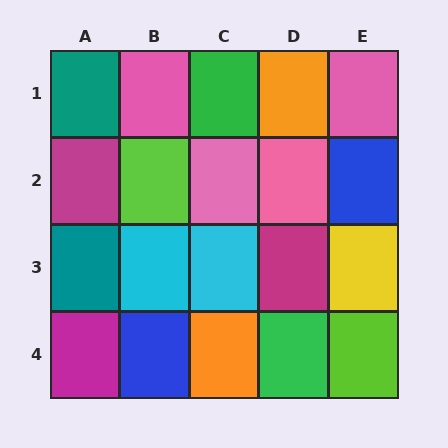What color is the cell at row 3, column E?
Yellow.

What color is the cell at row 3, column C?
Cyan.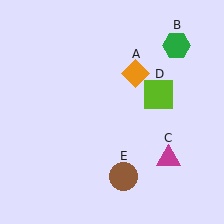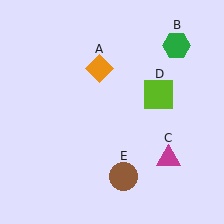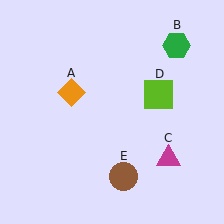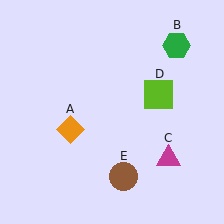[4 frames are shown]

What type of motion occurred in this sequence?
The orange diamond (object A) rotated counterclockwise around the center of the scene.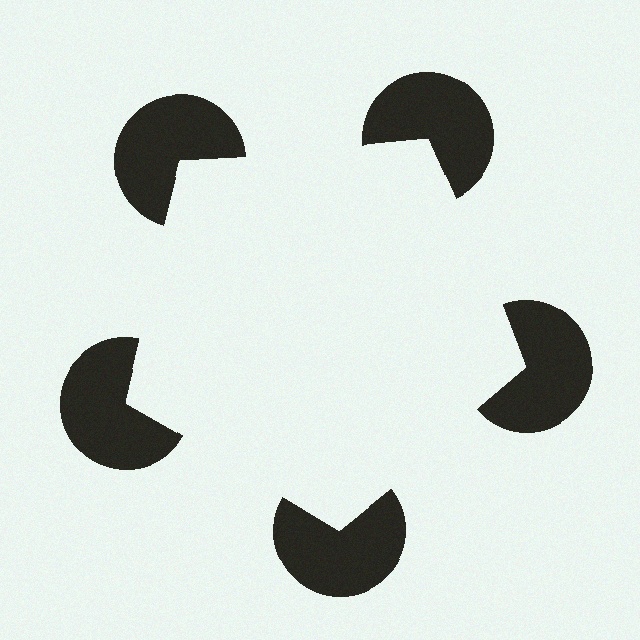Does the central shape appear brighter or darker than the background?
It typically appears slightly brighter than the background, even though no actual brightness change is drawn.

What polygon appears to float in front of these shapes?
An illusory pentagon — its edges are inferred from the aligned wedge cuts in the pac-man discs, not physically drawn.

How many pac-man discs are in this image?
There are 5 — one at each vertex of the illusory pentagon.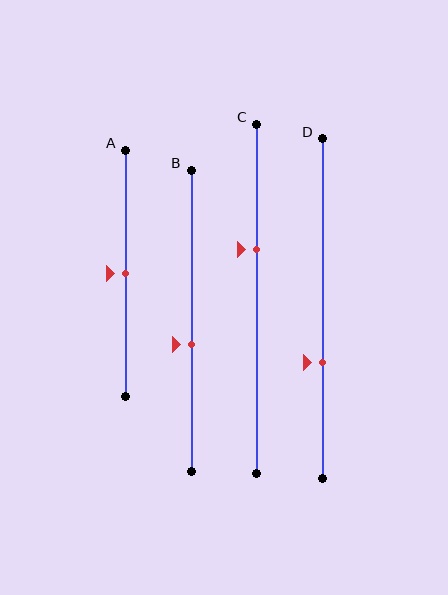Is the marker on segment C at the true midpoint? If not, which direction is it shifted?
No, the marker on segment C is shifted upward by about 14% of the segment length.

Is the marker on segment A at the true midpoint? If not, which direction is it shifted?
Yes, the marker on segment A is at the true midpoint.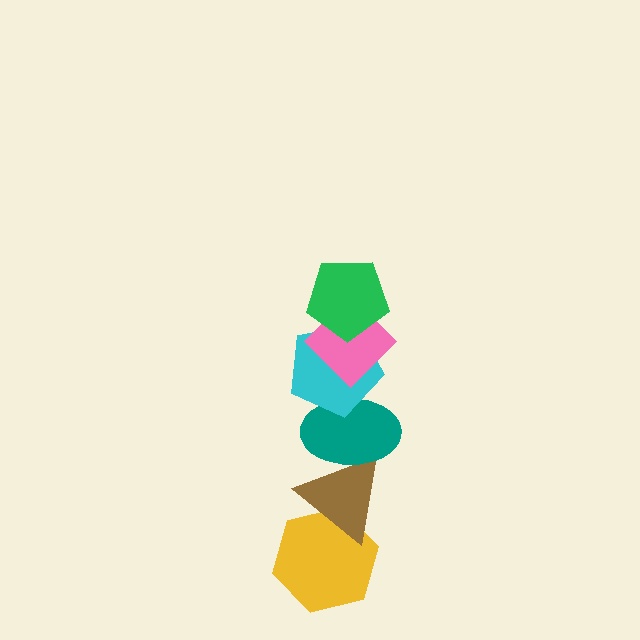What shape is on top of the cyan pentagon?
The pink diamond is on top of the cyan pentagon.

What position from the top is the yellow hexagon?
The yellow hexagon is 6th from the top.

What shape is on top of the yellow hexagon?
The brown triangle is on top of the yellow hexagon.